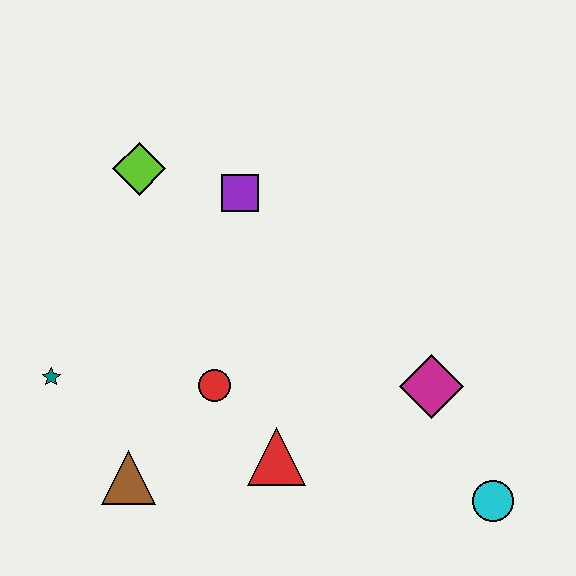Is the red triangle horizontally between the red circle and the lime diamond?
No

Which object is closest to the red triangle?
The red circle is closest to the red triangle.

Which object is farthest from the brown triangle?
The cyan circle is farthest from the brown triangle.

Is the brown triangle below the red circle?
Yes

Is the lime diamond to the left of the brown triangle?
No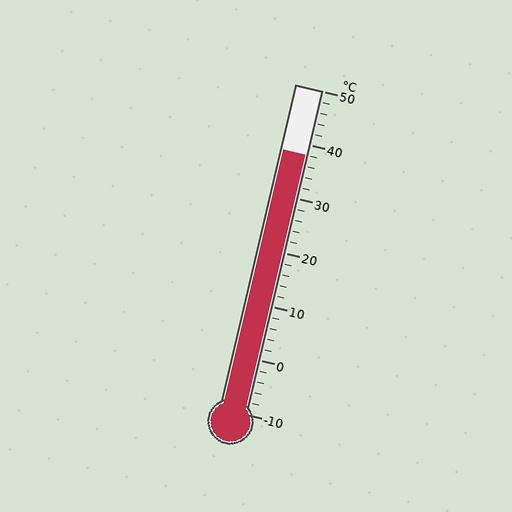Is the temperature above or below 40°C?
The temperature is below 40°C.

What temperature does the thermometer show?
The thermometer shows approximately 38°C.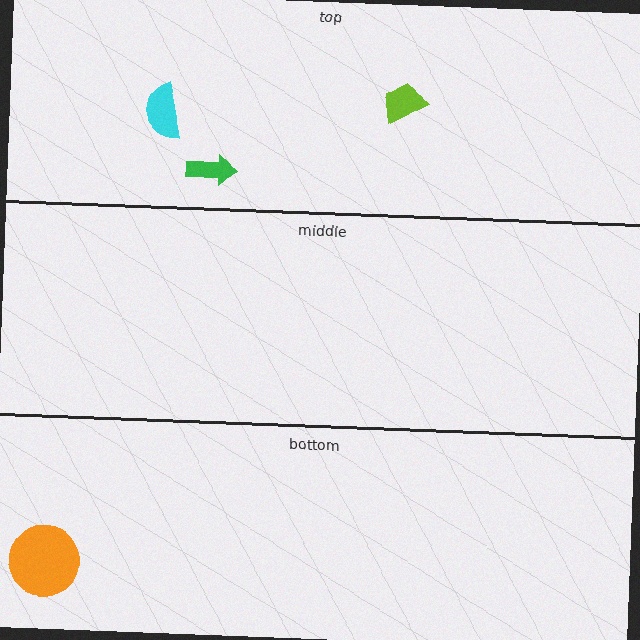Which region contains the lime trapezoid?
The top region.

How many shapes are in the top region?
3.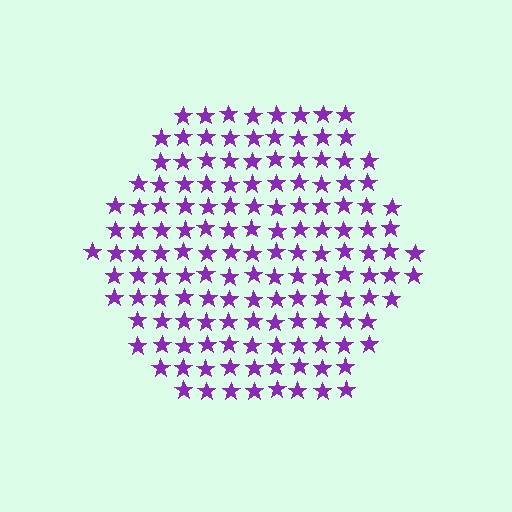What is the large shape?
The large shape is a hexagon.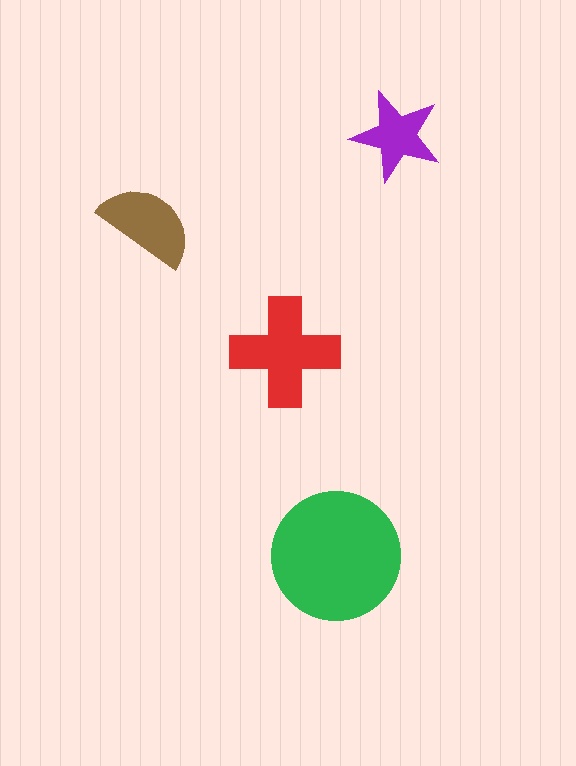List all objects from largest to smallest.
The green circle, the red cross, the brown semicircle, the purple star.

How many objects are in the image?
There are 4 objects in the image.